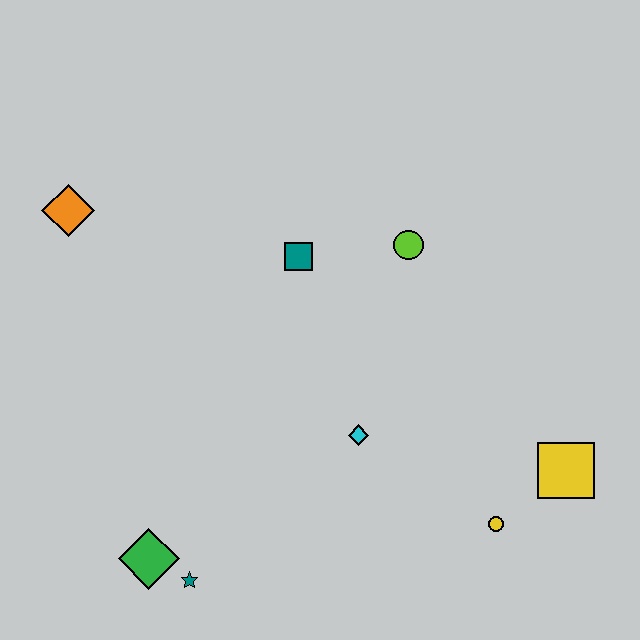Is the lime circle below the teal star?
No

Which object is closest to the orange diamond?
The teal square is closest to the orange diamond.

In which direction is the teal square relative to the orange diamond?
The teal square is to the right of the orange diamond.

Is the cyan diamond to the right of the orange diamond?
Yes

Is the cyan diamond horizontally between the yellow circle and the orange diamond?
Yes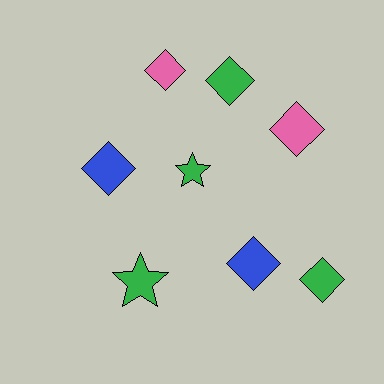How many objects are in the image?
There are 8 objects.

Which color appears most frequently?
Green, with 4 objects.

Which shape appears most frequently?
Diamond, with 6 objects.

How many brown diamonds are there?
There are no brown diamonds.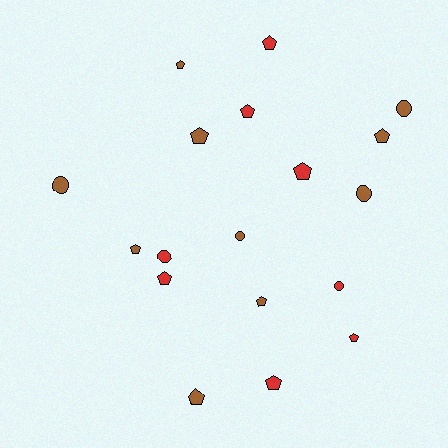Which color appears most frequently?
Brown, with 10 objects.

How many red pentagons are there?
There are 6 red pentagons.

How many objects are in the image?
There are 18 objects.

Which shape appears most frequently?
Pentagon, with 12 objects.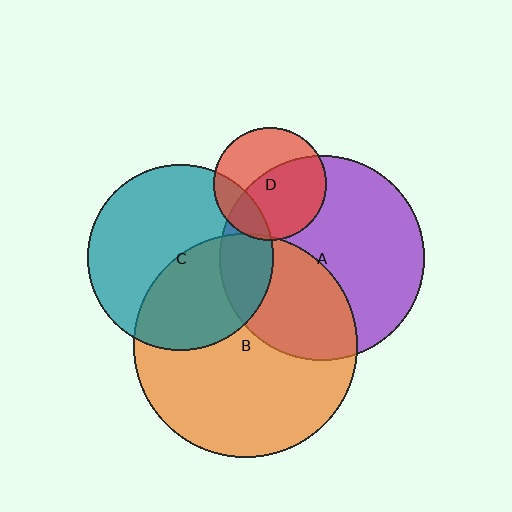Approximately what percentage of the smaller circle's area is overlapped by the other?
Approximately 40%.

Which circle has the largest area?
Circle B (orange).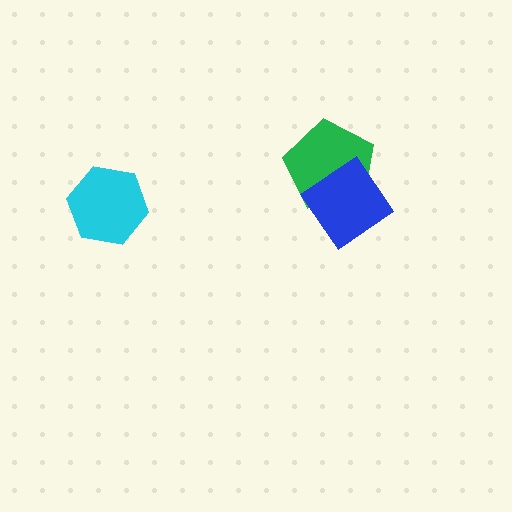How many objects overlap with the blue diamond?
1 object overlaps with the blue diamond.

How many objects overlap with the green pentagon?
1 object overlaps with the green pentagon.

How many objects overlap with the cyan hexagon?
0 objects overlap with the cyan hexagon.